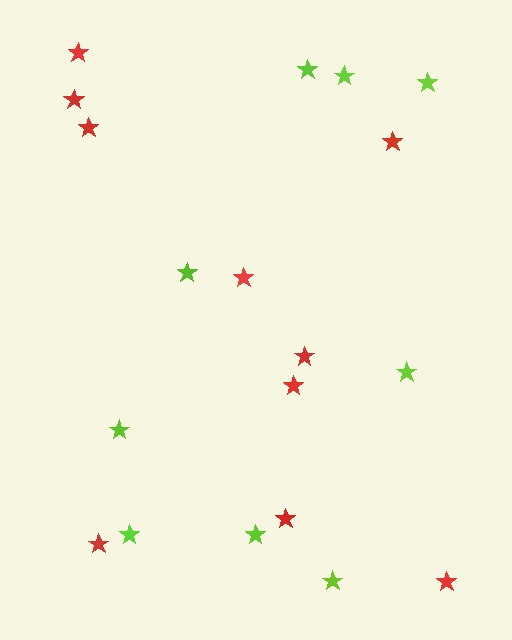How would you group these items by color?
There are 2 groups: one group of lime stars (9) and one group of red stars (10).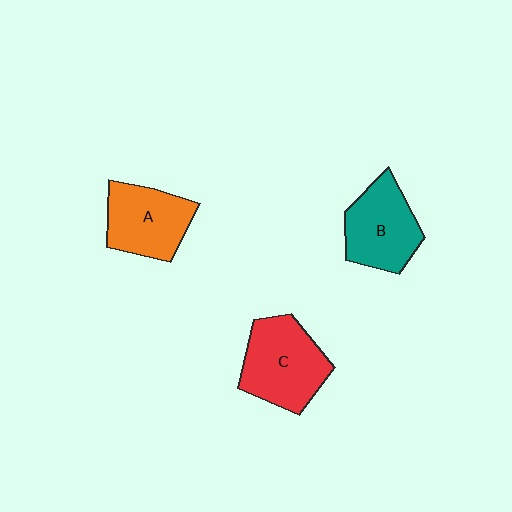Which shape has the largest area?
Shape C (red).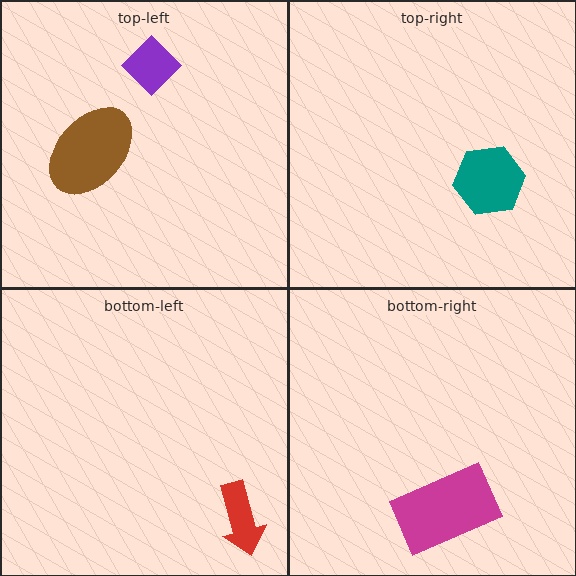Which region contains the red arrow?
The bottom-left region.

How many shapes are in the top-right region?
1.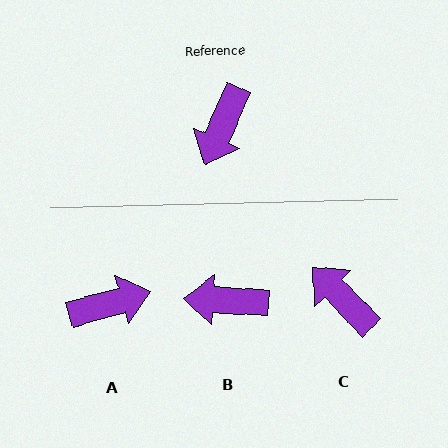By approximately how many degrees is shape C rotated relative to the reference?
Approximately 112 degrees clockwise.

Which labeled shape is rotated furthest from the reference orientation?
A, about 130 degrees away.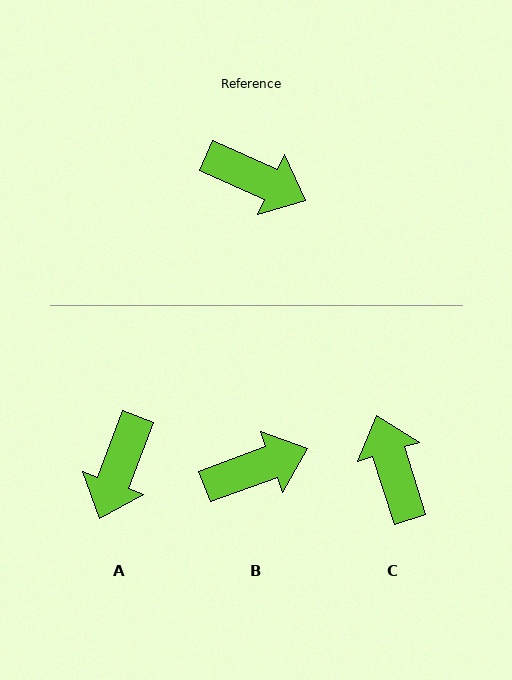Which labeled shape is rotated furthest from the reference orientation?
C, about 132 degrees away.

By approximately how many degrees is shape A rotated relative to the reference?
Approximately 87 degrees clockwise.